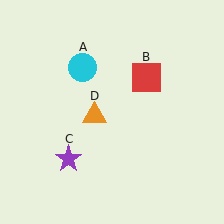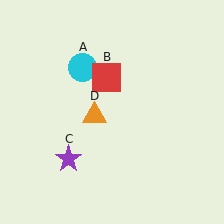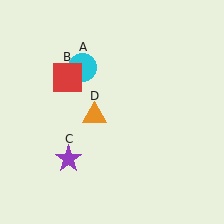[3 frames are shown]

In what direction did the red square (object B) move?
The red square (object B) moved left.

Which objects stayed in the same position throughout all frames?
Cyan circle (object A) and purple star (object C) and orange triangle (object D) remained stationary.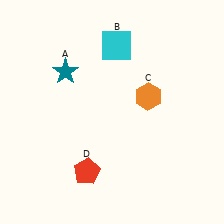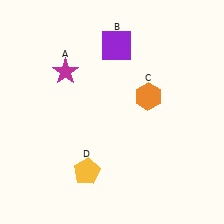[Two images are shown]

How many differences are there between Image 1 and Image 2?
There are 3 differences between the two images.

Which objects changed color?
A changed from teal to magenta. B changed from cyan to purple. D changed from red to yellow.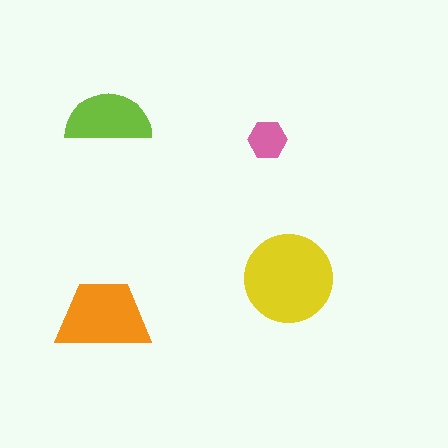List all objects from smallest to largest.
The pink hexagon, the lime semicircle, the orange trapezoid, the yellow circle.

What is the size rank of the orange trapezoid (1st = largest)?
2nd.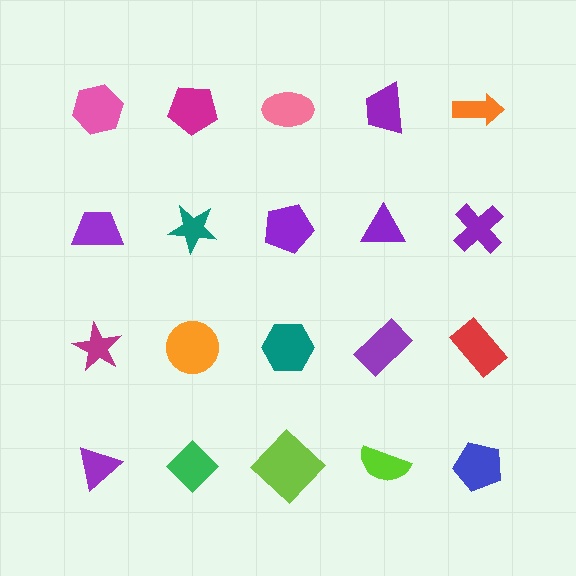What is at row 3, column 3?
A teal hexagon.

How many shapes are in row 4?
5 shapes.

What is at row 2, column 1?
A purple trapezoid.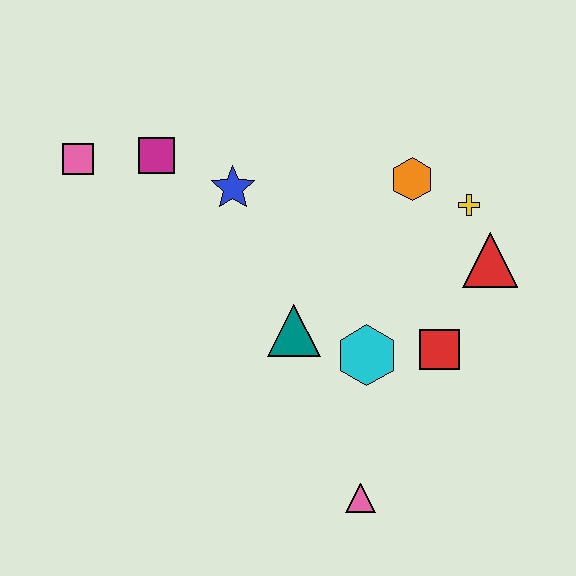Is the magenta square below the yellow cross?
No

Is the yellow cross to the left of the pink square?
No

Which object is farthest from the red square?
The pink square is farthest from the red square.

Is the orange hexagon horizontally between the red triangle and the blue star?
Yes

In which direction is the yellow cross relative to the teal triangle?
The yellow cross is to the right of the teal triangle.